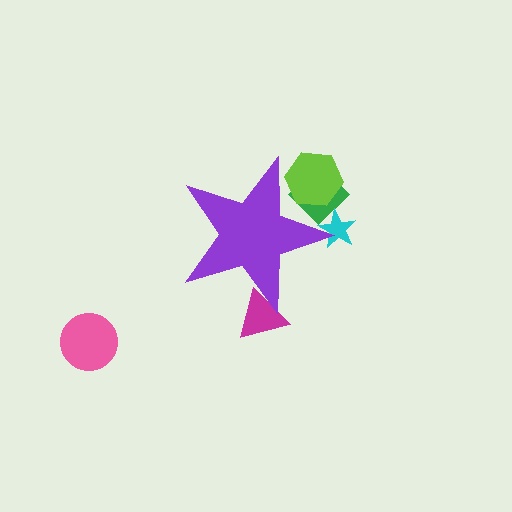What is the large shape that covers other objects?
A purple star.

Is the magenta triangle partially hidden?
Yes, the magenta triangle is partially hidden behind the purple star.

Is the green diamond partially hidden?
Yes, the green diamond is partially hidden behind the purple star.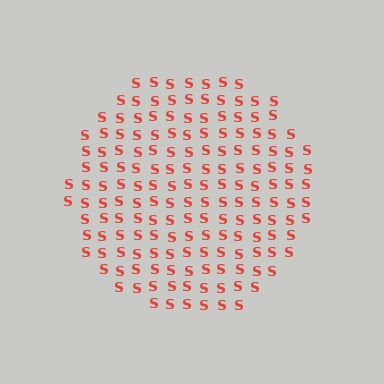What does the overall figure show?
The overall figure shows a circle.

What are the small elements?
The small elements are letter S's.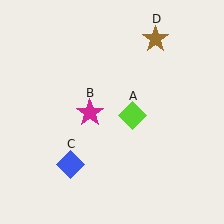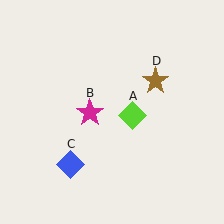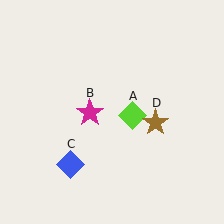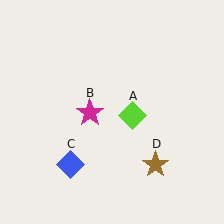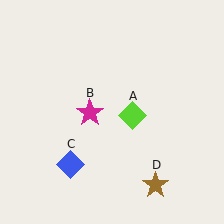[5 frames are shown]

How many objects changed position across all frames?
1 object changed position: brown star (object D).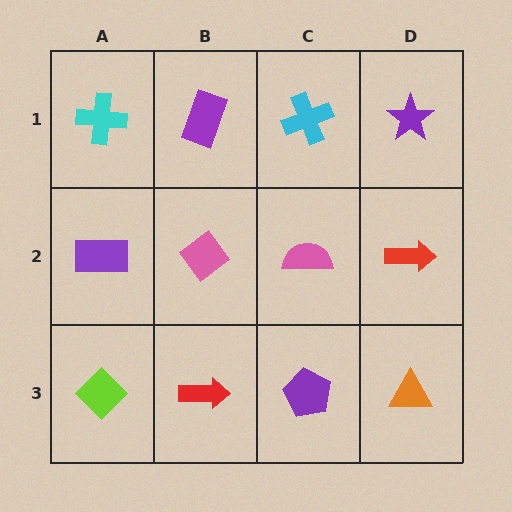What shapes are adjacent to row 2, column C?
A cyan cross (row 1, column C), a purple pentagon (row 3, column C), a pink diamond (row 2, column B), a red arrow (row 2, column D).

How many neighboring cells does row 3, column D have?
2.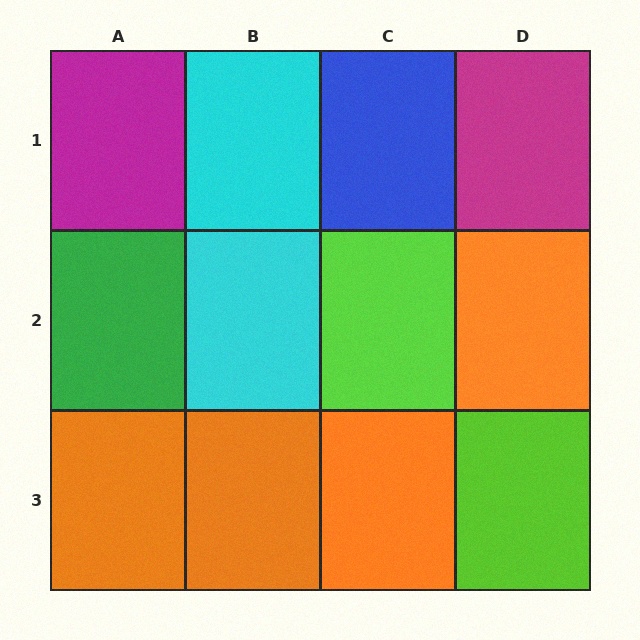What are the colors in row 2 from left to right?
Green, cyan, lime, orange.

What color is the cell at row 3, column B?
Orange.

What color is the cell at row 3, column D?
Lime.